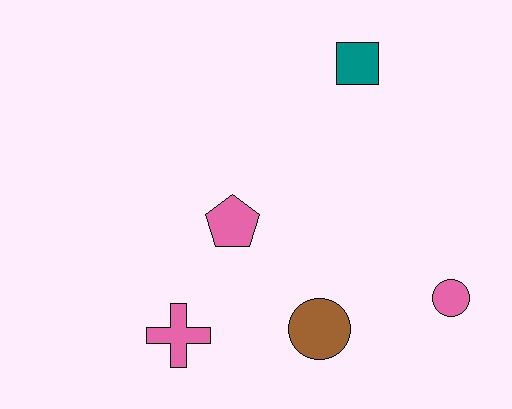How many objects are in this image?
There are 5 objects.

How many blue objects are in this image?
There are no blue objects.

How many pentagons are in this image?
There is 1 pentagon.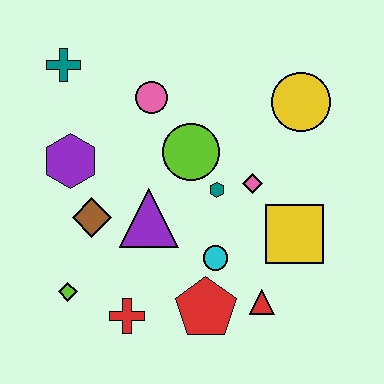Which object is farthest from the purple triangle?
The yellow circle is farthest from the purple triangle.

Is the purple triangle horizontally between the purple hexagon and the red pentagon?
Yes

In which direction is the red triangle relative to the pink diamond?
The red triangle is below the pink diamond.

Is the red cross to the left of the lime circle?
Yes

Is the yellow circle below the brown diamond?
No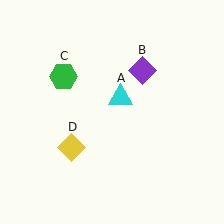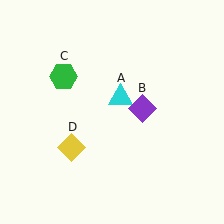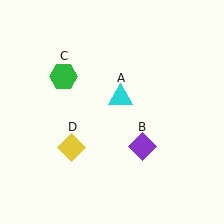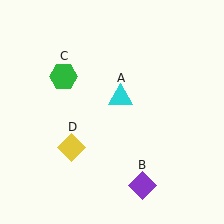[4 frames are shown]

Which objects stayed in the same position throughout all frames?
Cyan triangle (object A) and green hexagon (object C) and yellow diamond (object D) remained stationary.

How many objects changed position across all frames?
1 object changed position: purple diamond (object B).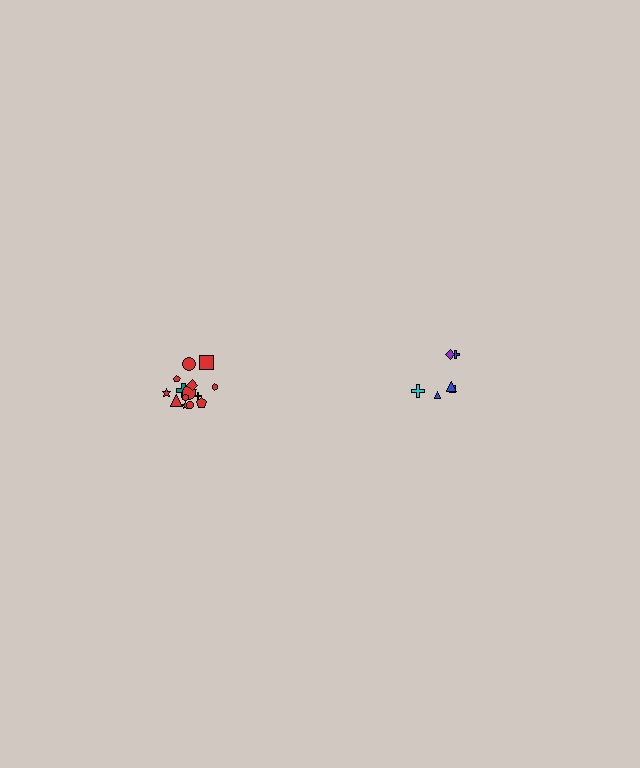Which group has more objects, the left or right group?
The left group.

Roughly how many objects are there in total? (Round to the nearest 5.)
Roughly 20 objects in total.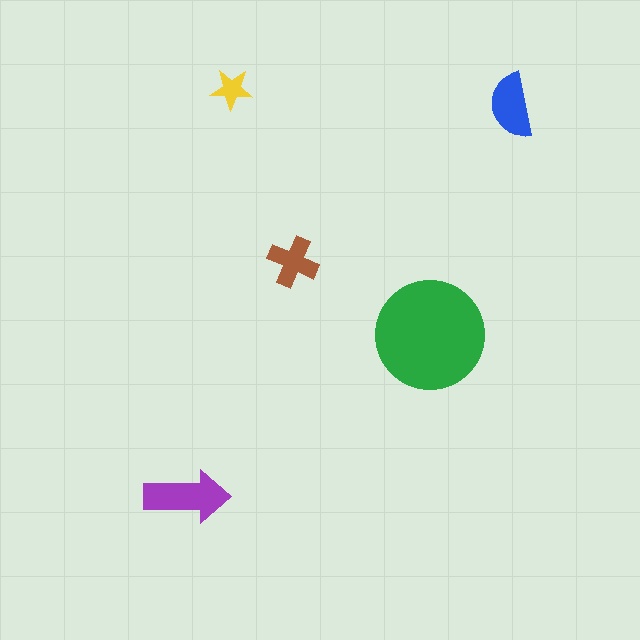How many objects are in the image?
There are 5 objects in the image.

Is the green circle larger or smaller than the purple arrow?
Larger.